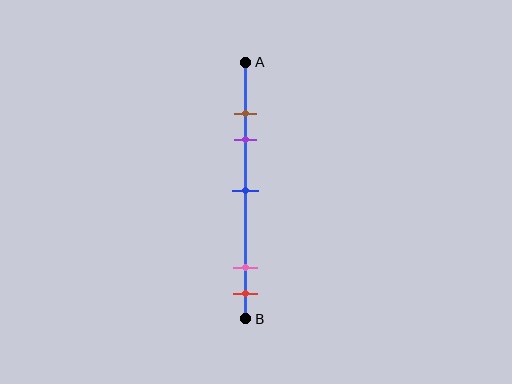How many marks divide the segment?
There are 5 marks dividing the segment.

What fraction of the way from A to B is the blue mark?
The blue mark is approximately 50% (0.5) of the way from A to B.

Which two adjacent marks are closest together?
The brown and purple marks are the closest adjacent pair.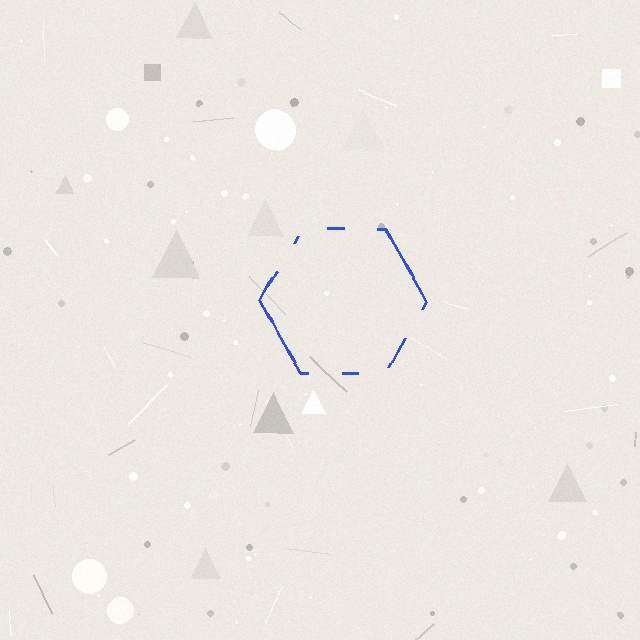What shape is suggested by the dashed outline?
The dashed outline suggests a hexagon.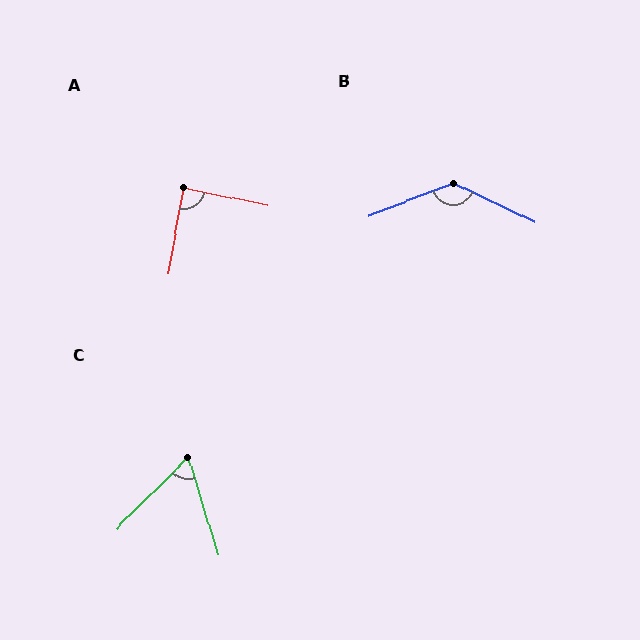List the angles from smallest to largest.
C (62°), A (89°), B (133°).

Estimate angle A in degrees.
Approximately 89 degrees.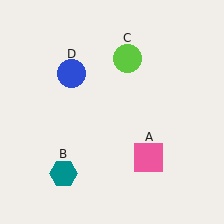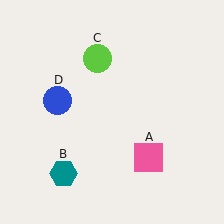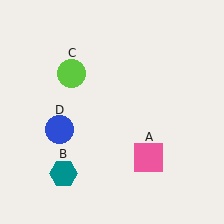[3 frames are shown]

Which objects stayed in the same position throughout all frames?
Pink square (object A) and teal hexagon (object B) remained stationary.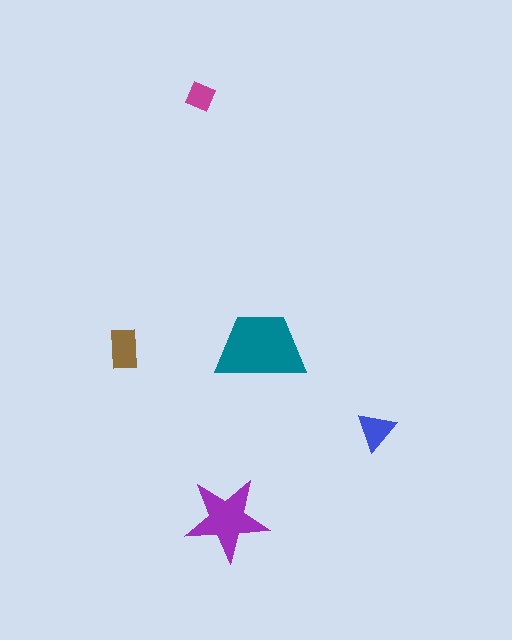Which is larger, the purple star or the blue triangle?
The purple star.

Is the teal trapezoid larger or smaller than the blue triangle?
Larger.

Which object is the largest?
The teal trapezoid.